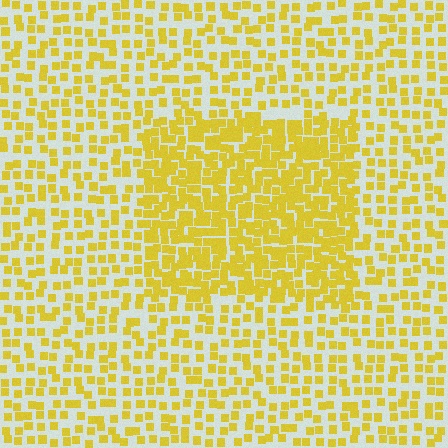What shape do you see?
I see a rectangle.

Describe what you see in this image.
The image contains small yellow elements arranged at two different densities. A rectangle-shaped region is visible where the elements are more densely packed than the surrounding area.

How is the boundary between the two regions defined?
The boundary is defined by a change in element density (approximately 2.0x ratio). All elements are the same color, size, and shape.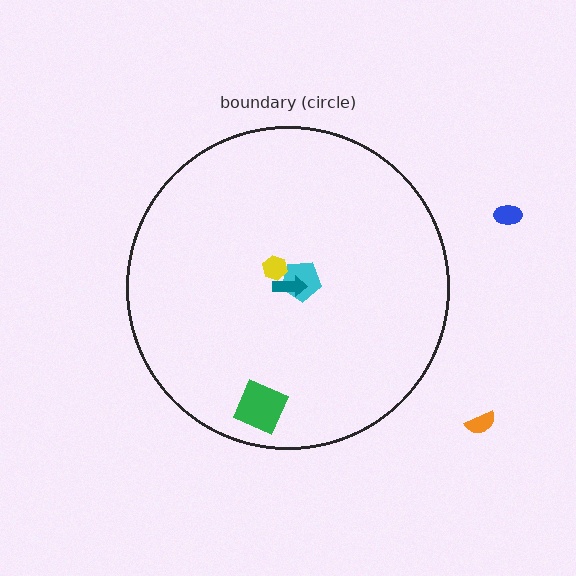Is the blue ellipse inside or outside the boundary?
Outside.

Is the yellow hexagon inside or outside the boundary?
Inside.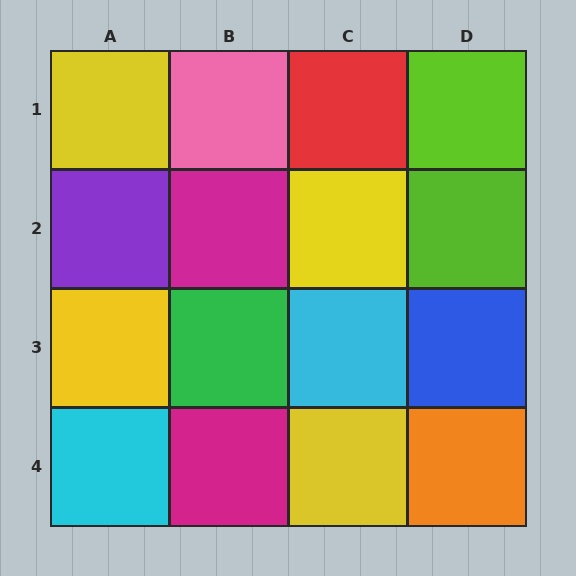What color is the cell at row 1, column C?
Red.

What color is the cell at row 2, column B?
Magenta.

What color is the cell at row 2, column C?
Yellow.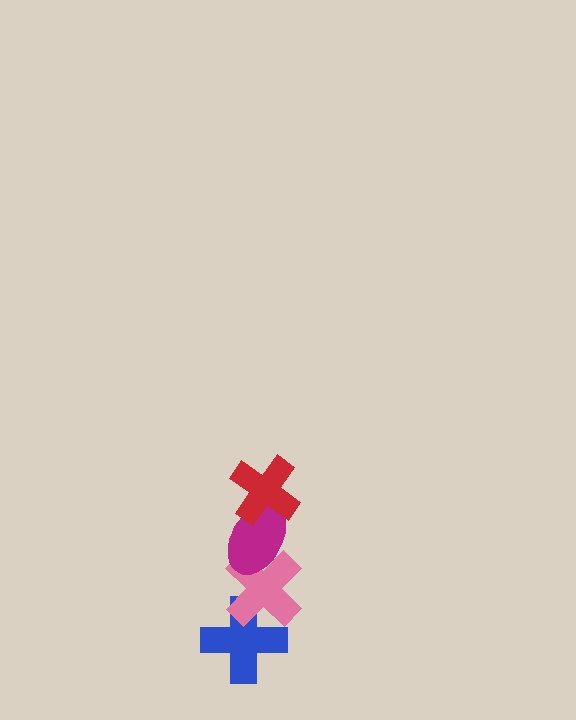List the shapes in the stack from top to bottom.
From top to bottom: the red cross, the magenta ellipse, the pink cross, the blue cross.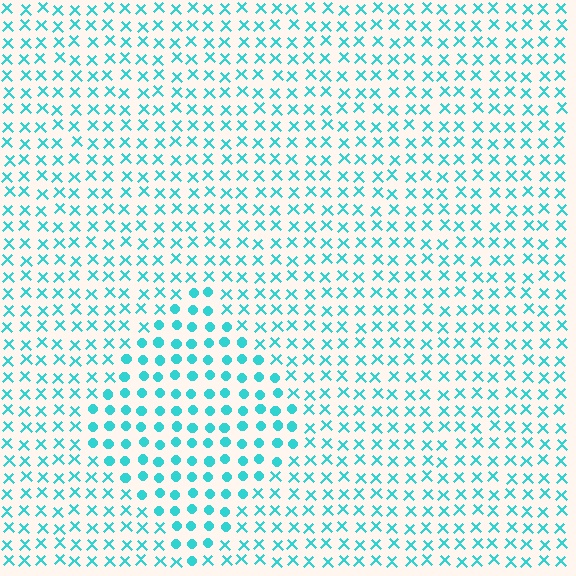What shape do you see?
I see a diamond.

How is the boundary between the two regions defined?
The boundary is defined by a change in element shape: circles inside vs. X marks outside. All elements share the same color and spacing.